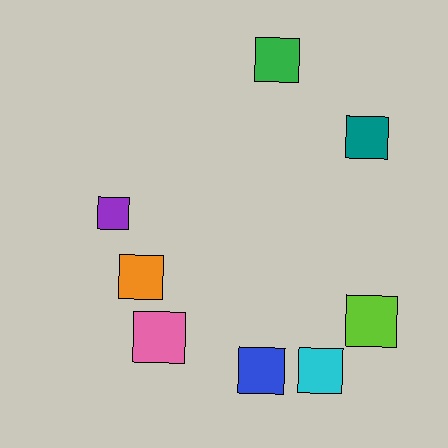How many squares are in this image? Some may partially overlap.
There are 8 squares.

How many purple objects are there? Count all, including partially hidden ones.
There is 1 purple object.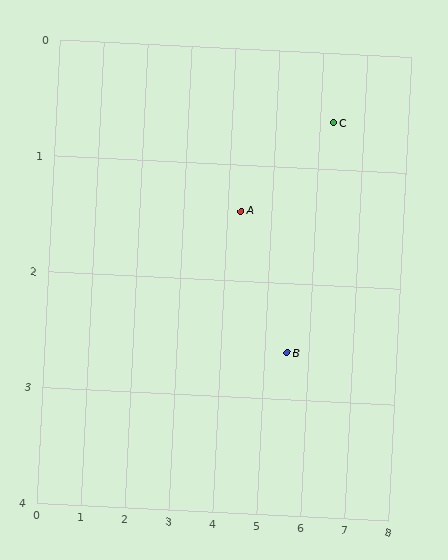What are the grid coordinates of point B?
Point B is at approximately (5.5, 2.6).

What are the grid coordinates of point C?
Point C is at approximately (6.3, 0.6).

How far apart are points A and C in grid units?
Points A and C are about 2.2 grid units apart.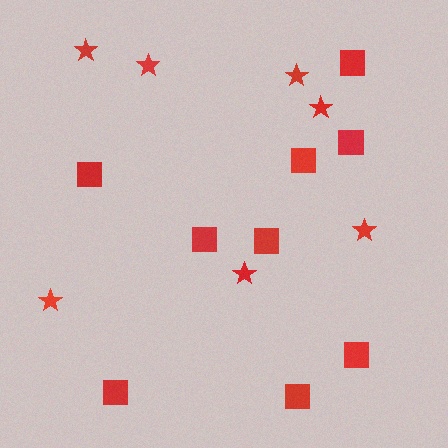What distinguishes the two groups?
There are 2 groups: one group of stars (7) and one group of squares (9).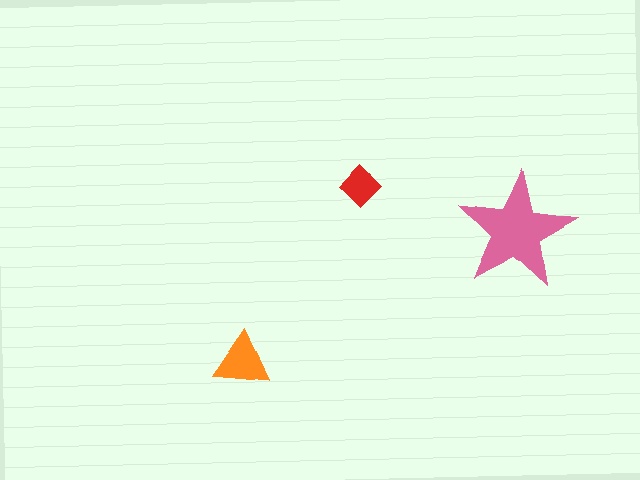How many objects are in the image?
There are 3 objects in the image.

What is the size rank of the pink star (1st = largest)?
1st.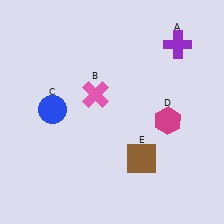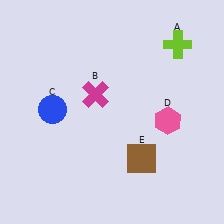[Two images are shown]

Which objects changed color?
A changed from purple to lime. B changed from pink to magenta. D changed from magenta to pink.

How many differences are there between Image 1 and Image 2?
There are 3 differences between the two images.